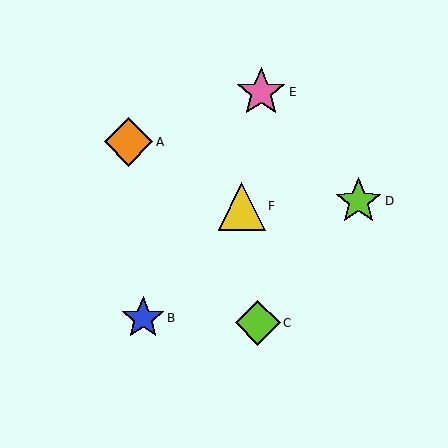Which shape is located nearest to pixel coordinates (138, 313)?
The blue star (labeled B) at (143, 318) is nearest to that location.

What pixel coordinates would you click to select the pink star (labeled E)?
Click at (261, 92) to select the pink star E.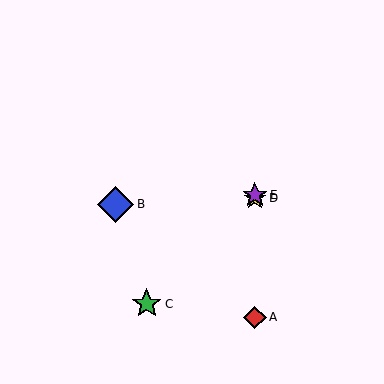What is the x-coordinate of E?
Object E is at x≈255.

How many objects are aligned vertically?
3 objects (A, D, E) are aligned vertically.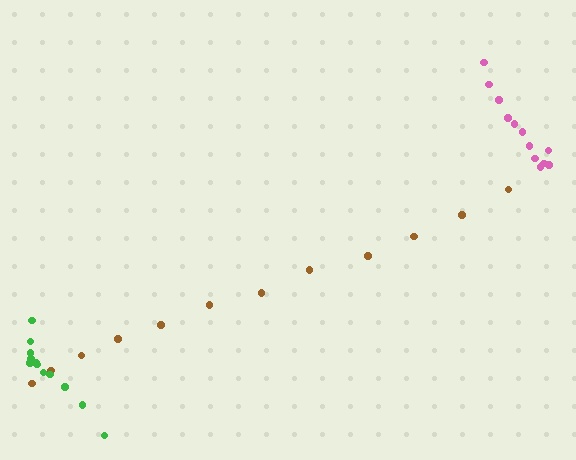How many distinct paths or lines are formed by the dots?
There are 3 distinct paths.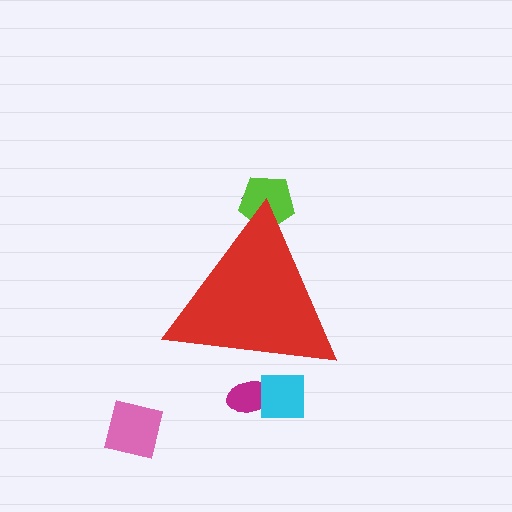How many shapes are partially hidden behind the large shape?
4 shapes are partially hidden.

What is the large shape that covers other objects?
A red triangle.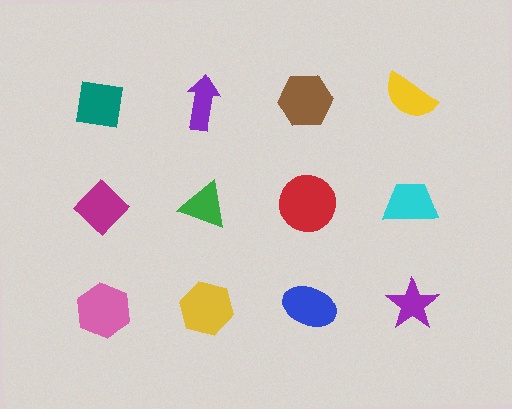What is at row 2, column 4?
A cyan trapezoid.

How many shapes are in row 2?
4 shapes.